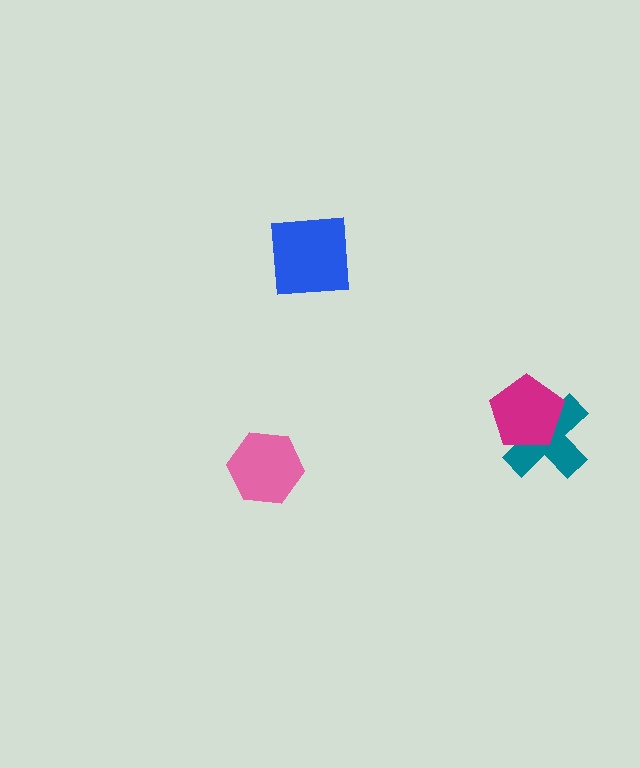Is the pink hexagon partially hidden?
No, no other shape covers it.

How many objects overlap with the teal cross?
1 object overlaps with the teal cross.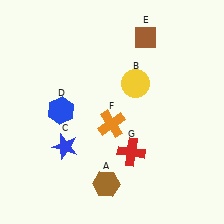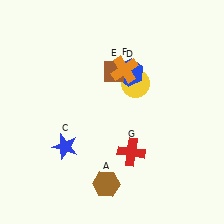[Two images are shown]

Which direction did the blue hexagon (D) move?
The blue hexagon (D) moved right.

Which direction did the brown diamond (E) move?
The brown diamond (E) moved down.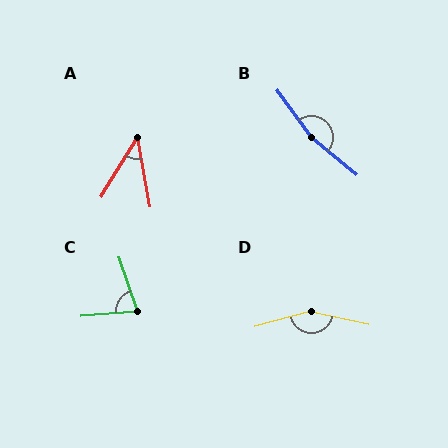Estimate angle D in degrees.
Approximately 152 degrees.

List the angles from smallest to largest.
A (42°), C (76°), D (152°), B (166°).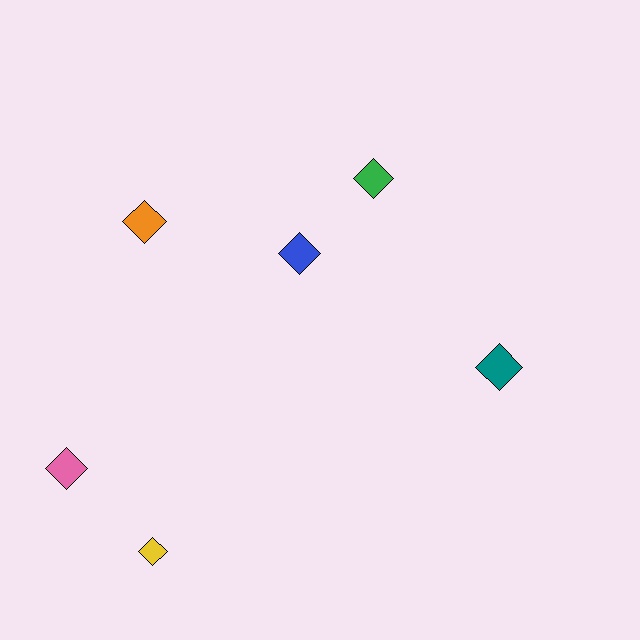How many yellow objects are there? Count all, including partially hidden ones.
There is 1 yellow object.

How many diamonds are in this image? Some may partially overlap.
There are 6 diamonds.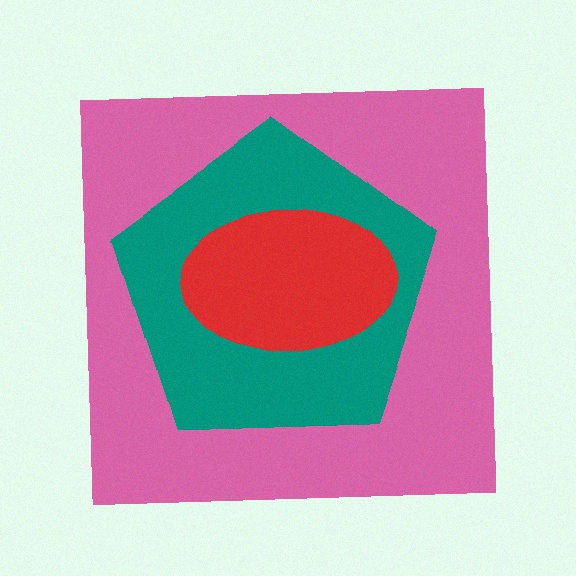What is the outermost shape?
The pink square.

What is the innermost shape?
The red ellipse.